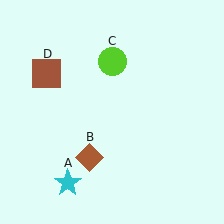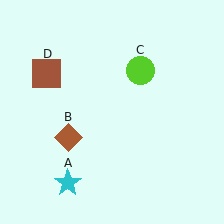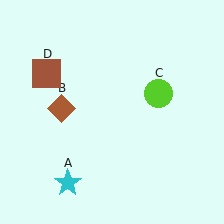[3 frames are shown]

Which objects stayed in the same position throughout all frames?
Cyan star (object A) and brown square (object D) remained stationary.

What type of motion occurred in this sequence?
The brown diamond (object B), lime circle (object C) rotated clockwise around the center of the scene.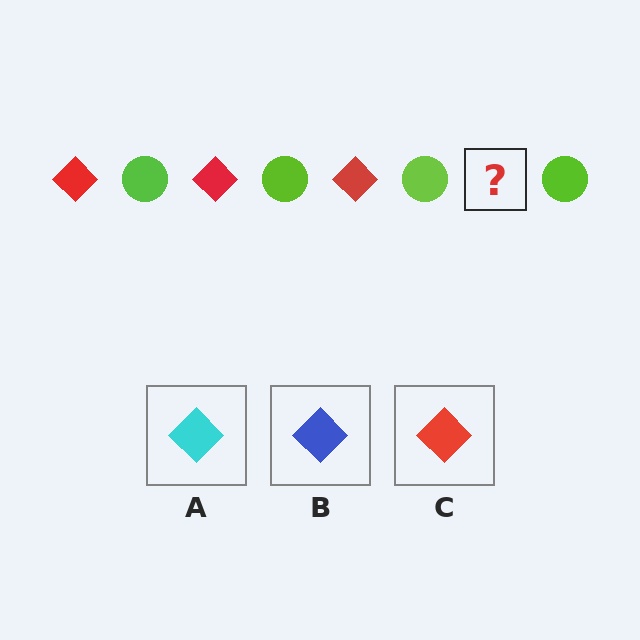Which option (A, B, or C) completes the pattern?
C.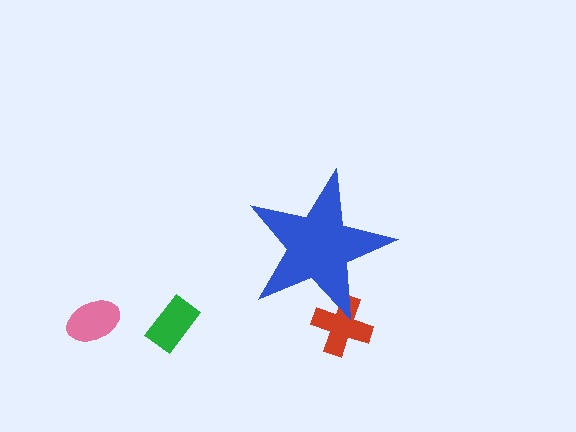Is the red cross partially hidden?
Yes, the red cross is partially hidden behind the blue star.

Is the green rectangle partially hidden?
No, the green rectangle is fully visible.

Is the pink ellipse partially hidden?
No, the pink ellipse is fully visible.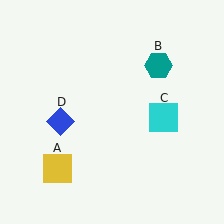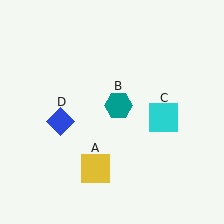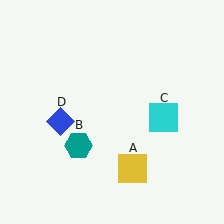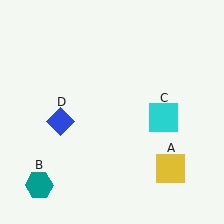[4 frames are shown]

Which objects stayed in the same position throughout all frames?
Cyan square (object C) and blue diamond (object D) remained stationary.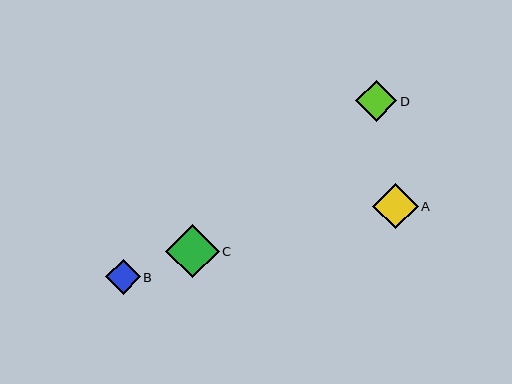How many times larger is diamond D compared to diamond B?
Diamond D is approximately 1.2 times the size of diamond B.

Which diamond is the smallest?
Diamond B is the smallest with a size of approximately 34 pixels.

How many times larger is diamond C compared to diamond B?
Diamond C is approximately 1.5 times the size of diamond B.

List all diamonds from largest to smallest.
From largest to smallest: C, A, D, B.